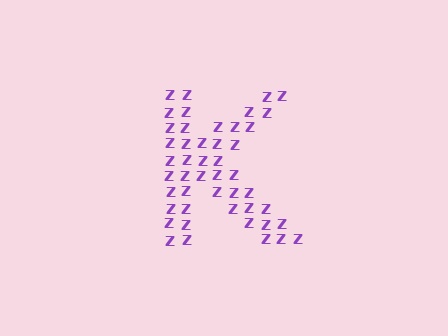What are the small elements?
The small elements are letter Z's.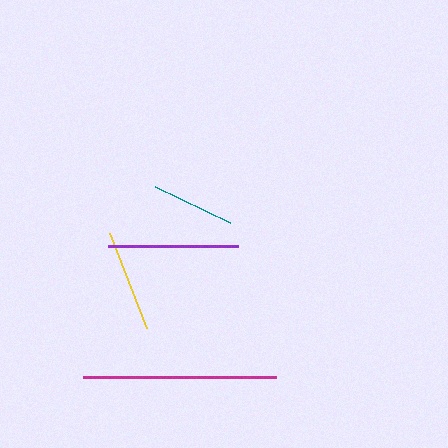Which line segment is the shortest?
The teal line is the shortest at approximately 82 pixels.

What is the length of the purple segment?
The purple segment is approximately 129 pixels long.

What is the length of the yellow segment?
The yellow segment is approximately 102 pixels long.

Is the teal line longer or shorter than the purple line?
The purple line is longer than the teal line.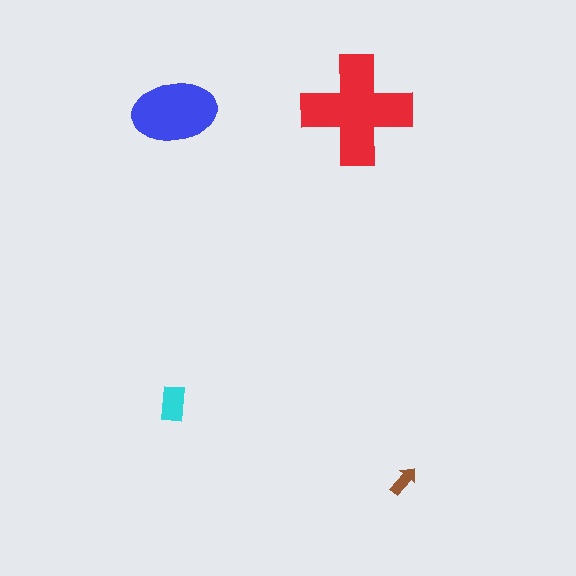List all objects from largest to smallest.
The red cross, the blue ellipse, the cyan rectangle, the brown arrow.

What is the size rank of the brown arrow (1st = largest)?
4th.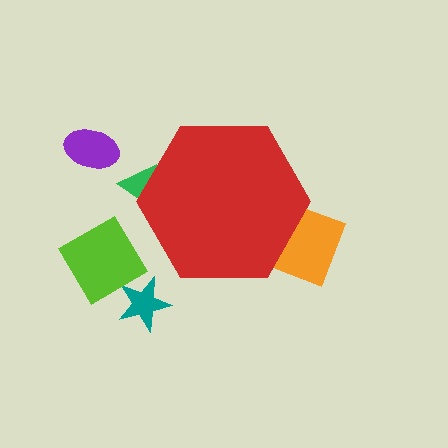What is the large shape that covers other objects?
A red hexagon.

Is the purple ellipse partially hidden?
No, the purple ellipse is fully visible.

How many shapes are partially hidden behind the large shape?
2 shapes are partially hidden.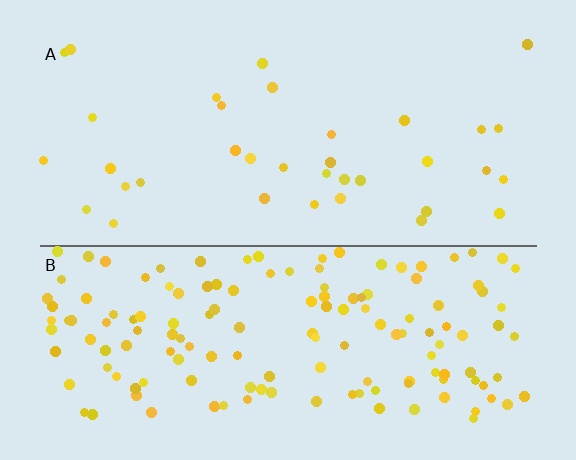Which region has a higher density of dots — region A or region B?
B (the bottom).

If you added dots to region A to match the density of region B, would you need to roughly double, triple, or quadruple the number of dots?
Approximately quadruple.